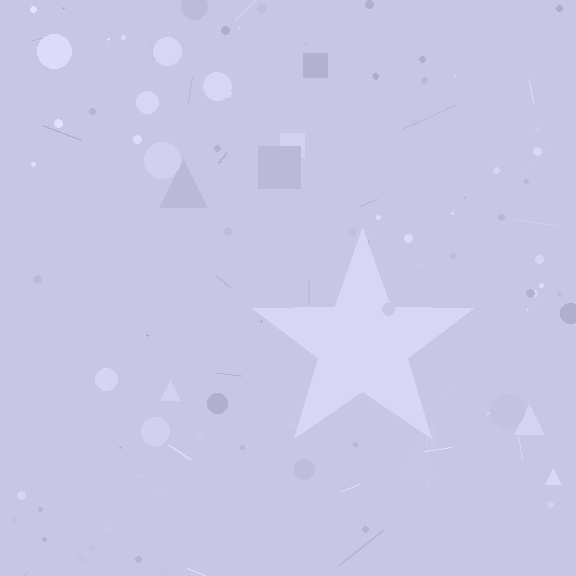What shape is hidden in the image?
A star is hidden in the image.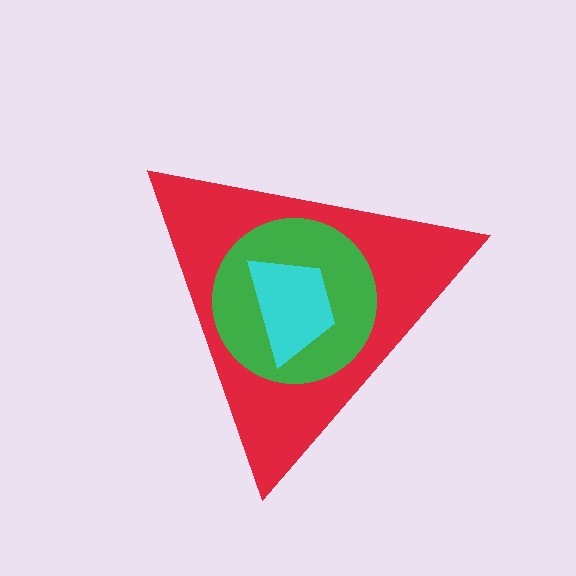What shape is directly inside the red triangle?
The green circle.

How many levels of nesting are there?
3.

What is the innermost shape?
The cyan trapezoid.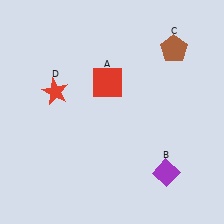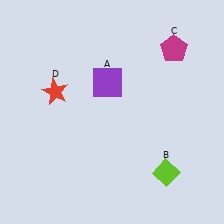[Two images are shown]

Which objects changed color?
A changed from red to purple. B changed from purple to lime. C changed from brown to magenta.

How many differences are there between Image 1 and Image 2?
There are 3 differences between the two images.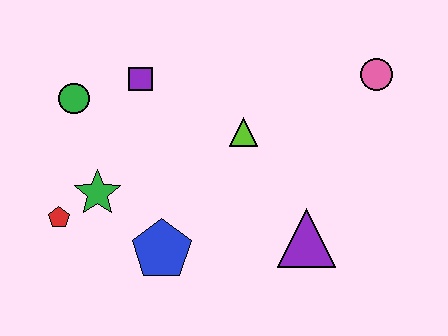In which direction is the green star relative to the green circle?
The green star is below the green circle.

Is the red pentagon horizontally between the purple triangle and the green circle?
No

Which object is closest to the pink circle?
The lime triangle is closest to the pink circle.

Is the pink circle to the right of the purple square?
Yes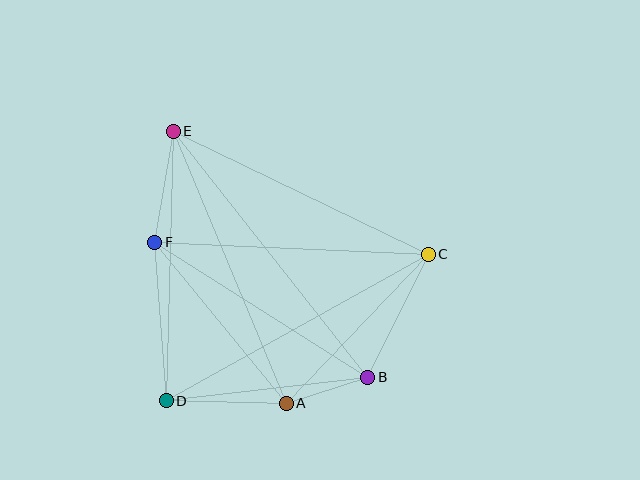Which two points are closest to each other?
Points A and B are closest to each other.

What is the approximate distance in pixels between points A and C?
The distance between A and C is approximately 206 pixels.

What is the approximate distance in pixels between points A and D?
The distance between A and D is approximately 120 pixels.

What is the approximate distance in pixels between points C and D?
The distance between C and D is approximately 300 pixels.